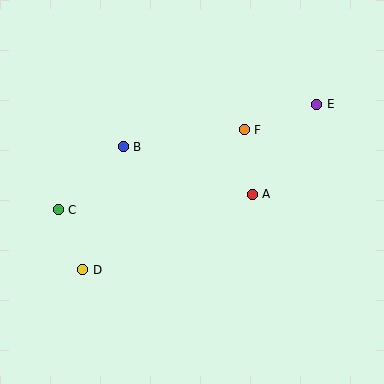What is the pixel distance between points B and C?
The distance between B and C is 90 pixels.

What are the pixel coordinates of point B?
Point B is at (123, 147).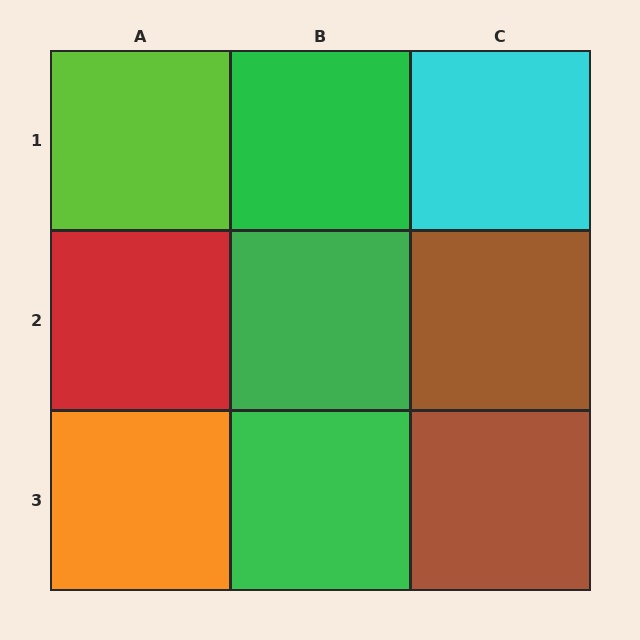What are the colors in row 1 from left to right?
Lime, green, cyan.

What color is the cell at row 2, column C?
Brown.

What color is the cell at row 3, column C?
Brown.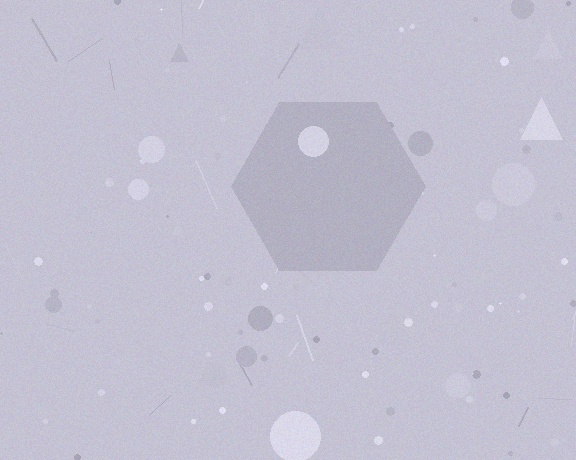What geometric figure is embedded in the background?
A hexagon is embedded in the background.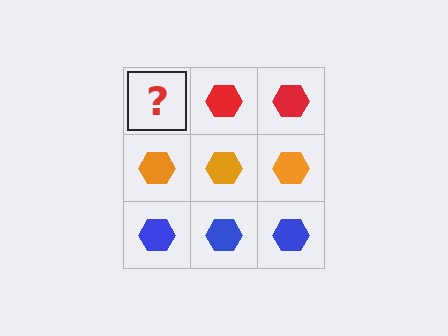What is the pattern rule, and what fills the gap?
The rule is that each row has a consistent color. The gap should be filled with a red hexagon.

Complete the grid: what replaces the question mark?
The question mark should be replaced with a red hexagon.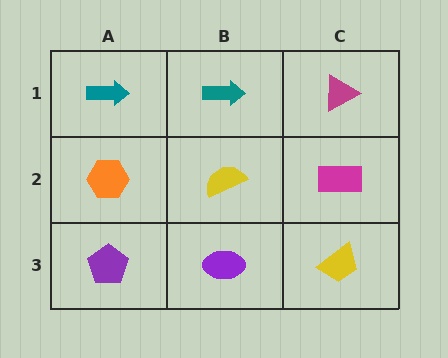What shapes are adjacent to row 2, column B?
A teal arrow (row 1, column B), a purple ellipse (row 3, column B), an orange hexagon (row 2, column A), a magenta rectangle (row 2, column C).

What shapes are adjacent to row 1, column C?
A magenta rectangle (row 2, column C), a teal arrow (row 1, column B).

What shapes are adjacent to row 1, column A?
An orange hexagon (row 2, column A), a teal arrow (row 1, column B).